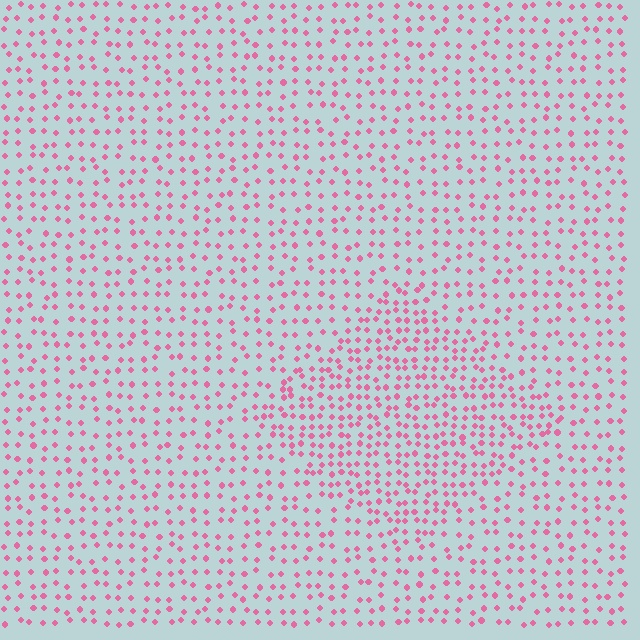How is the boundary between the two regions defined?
The boundary is defined by a change in element density (approximately 1.7x ratio). All elements are the same color, size, and shape.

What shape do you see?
I see a diamond.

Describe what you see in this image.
The image contains small pink elements arranged at two different densities. A diamond-shaped region is visible where the elements are more densely packed than the surrounding area.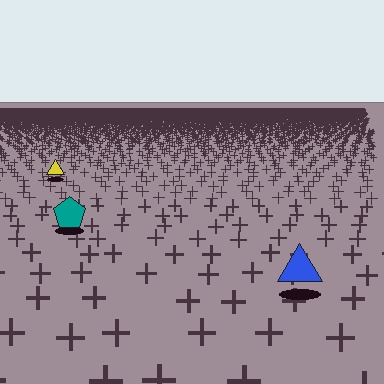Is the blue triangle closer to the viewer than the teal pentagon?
Yes. The blue triangle is closer — you can tell from the texture gradient: the ground texture is coarser near it.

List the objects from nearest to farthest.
From nearest to farthest: the blue triangle, the teal pentagon, the yellow triangle.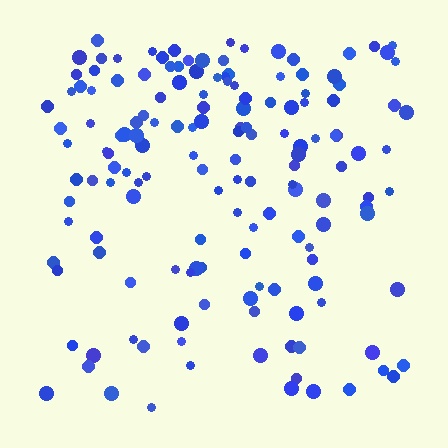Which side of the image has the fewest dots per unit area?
The bottom.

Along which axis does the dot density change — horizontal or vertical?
Vertical.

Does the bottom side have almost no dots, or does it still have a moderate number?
Still a moderate number, just noticeably fewer than the top.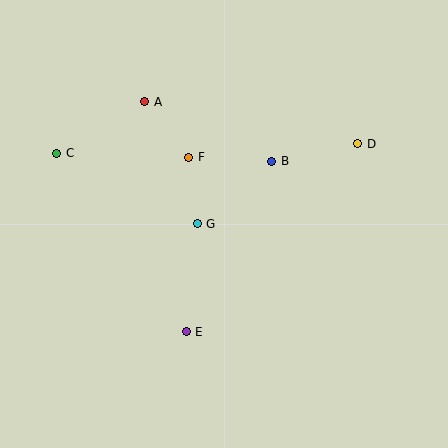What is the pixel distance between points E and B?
The distance between E and B is 191 pixels.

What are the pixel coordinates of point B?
Point B is at (272, 161).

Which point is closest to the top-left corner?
Point C is closest to the top-left corner.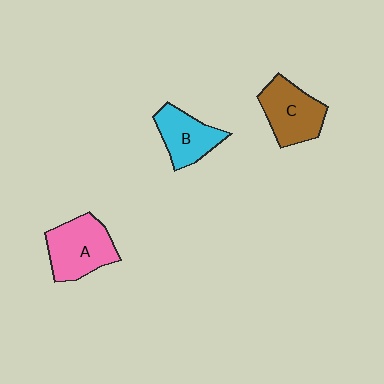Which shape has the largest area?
Shape A (pink).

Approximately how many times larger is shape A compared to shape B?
Approximately 1.3 times.